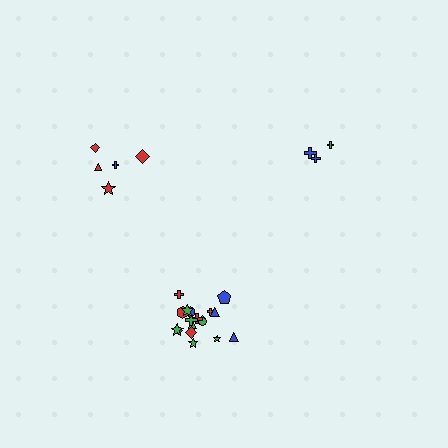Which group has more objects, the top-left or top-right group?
The top-left group.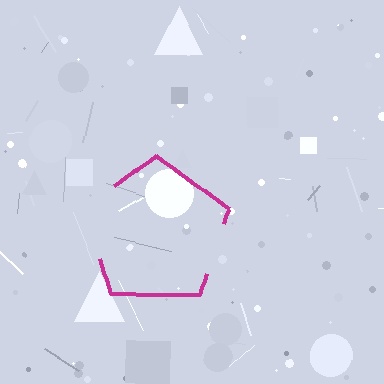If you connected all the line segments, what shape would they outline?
They would outline a pentagon.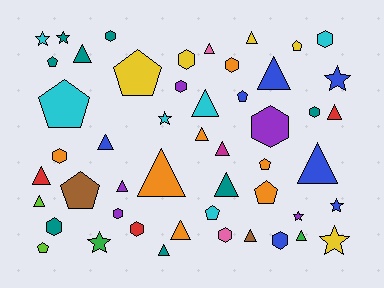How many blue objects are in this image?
There are 7 blue objects.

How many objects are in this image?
There are 50 objects.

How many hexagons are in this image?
There are 13 hexagons.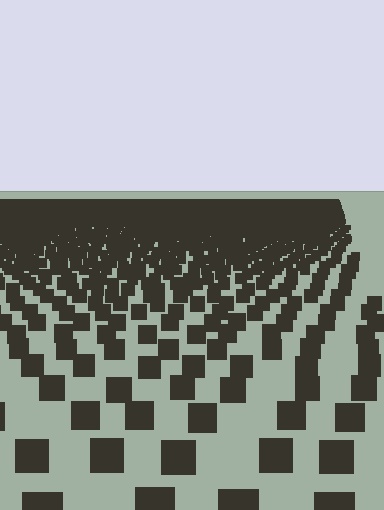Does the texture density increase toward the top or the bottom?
Density increases toward the top.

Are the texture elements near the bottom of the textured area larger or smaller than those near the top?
Larger. Near the bottom, elements are closer to the viewer and appear at a bigger on-screen size.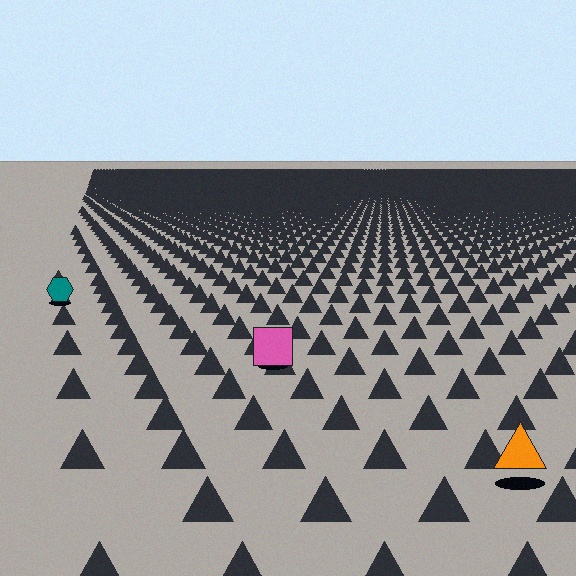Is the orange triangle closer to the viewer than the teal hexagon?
Yes. The orange triangle is closer — you can tell from the texture gradient: the ground texture is coarser near it.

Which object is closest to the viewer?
The orange triangle is closest. The texture marks near it are larger and more spread out.